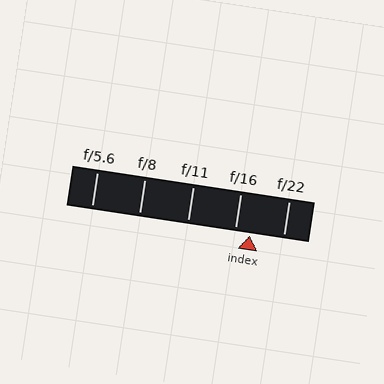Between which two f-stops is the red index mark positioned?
The index mark is between f/16 and f/22.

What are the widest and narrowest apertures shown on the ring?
The widest aperture shown is f/5.6 and the narrowest is f/22.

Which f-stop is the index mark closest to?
The index mark is closest to f/16.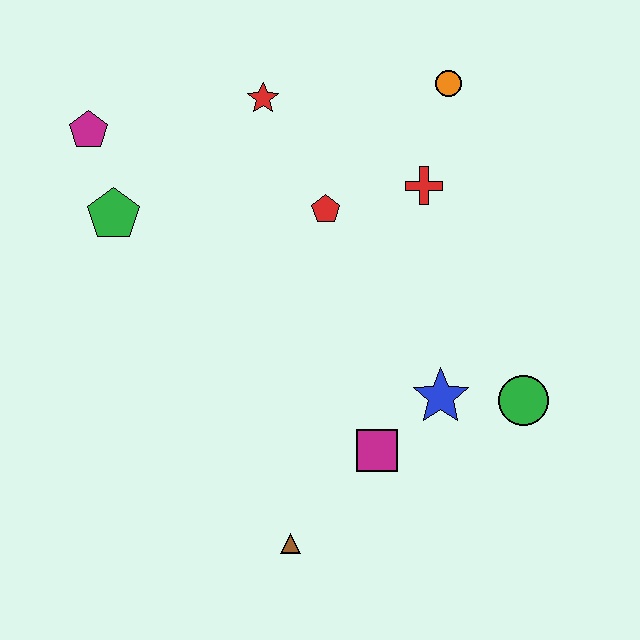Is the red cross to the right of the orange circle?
No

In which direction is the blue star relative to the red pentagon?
The blue star is below the red pentagon.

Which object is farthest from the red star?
The brown triangle is farthest from the red star.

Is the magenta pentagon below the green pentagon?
No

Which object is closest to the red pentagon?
The red cross is closest to the red pentagon.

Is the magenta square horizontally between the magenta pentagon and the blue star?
Yes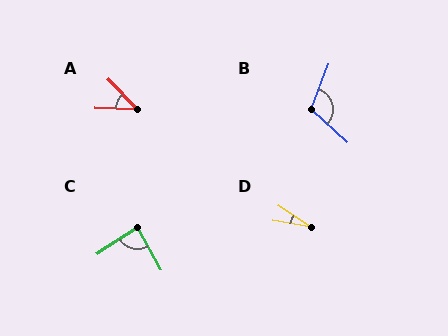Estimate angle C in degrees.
Approximately 86 degrees.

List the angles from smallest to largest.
D (24°), A (44°), C (86°), B (112°).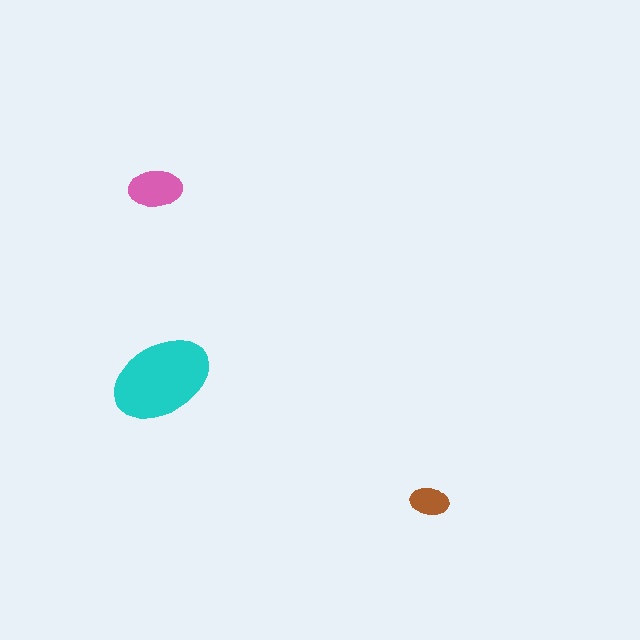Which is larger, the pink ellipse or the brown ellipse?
The pink one.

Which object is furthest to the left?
The pink ellipse is leftmost.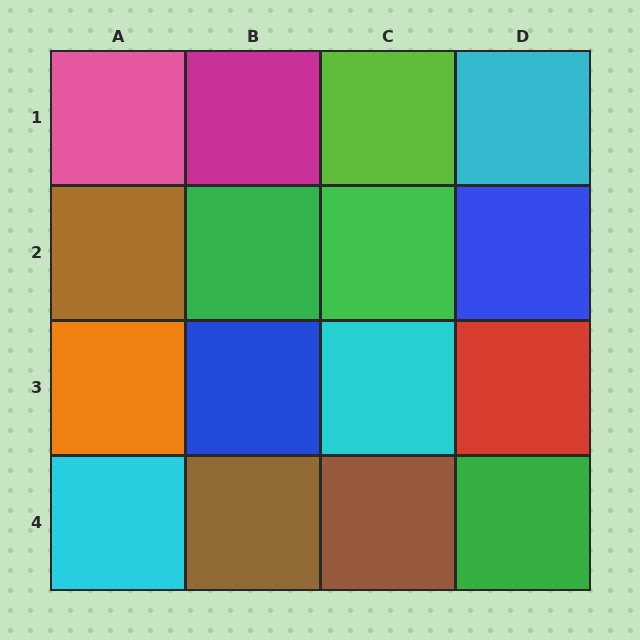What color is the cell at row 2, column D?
Blue.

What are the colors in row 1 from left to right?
Pink, magenta, lime, cyan.